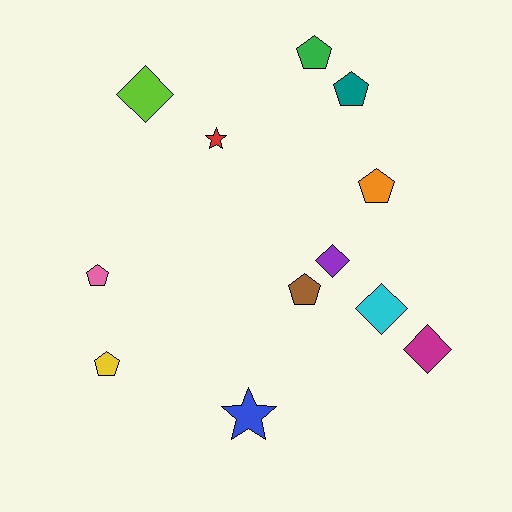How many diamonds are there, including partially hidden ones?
There are 4 diamonds.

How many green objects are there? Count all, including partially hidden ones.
There is 1 green object.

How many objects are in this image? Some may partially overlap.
There are 12 objects.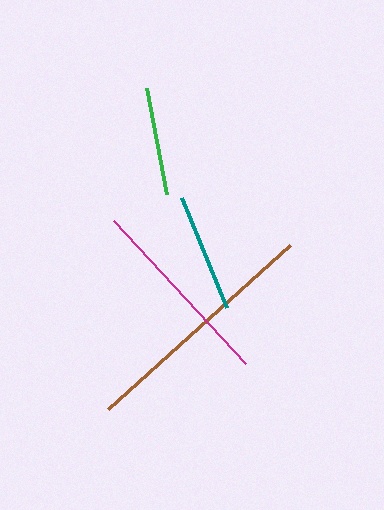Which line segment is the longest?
The brown line is the longest at approximately 245 pixels.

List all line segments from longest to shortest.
From longest to shortest: brown, magenta, teal, green.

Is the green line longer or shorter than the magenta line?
The magenta line is longer than the green line.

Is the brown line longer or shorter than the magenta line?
The brown line is longer than the magenta line.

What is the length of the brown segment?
The brown segment is approximately 245 pixels long.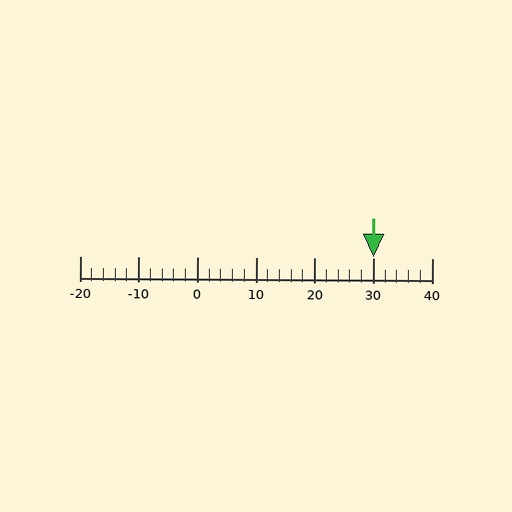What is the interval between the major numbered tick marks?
The major tick marks are spaced 10 units apart.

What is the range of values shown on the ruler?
The ruler shows values from -20 to 40.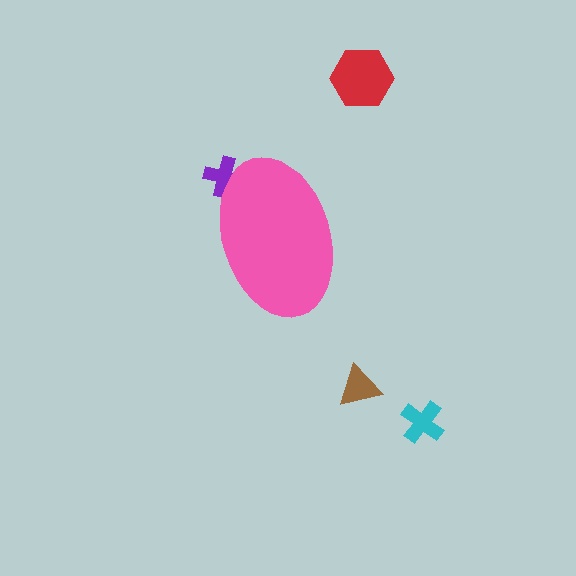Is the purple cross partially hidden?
Yes, the purple cross is partially hidden behind the pink ellipse.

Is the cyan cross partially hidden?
No, the cyan cross is fully visible.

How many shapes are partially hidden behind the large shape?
1 shape is partially hidden.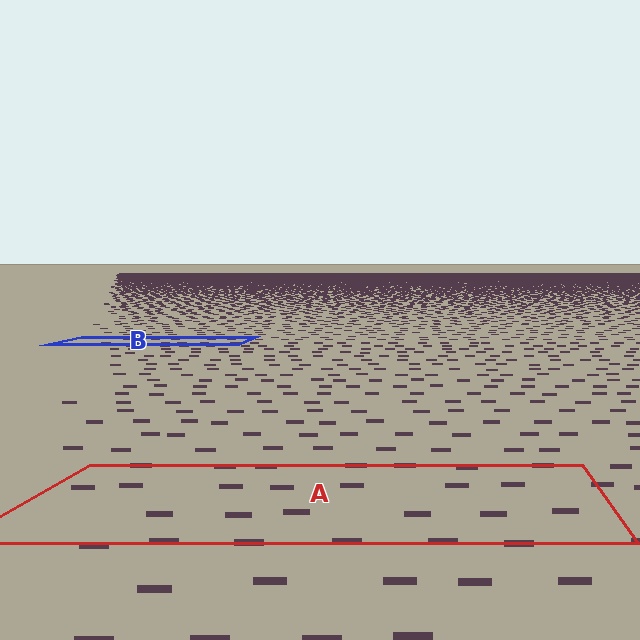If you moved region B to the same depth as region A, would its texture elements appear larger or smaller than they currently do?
They would appear larger. At a closer depth, the same texture elements are projected at a bigger on-screen size.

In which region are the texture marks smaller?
The texture marks are smaller in region B, because it is farther away.